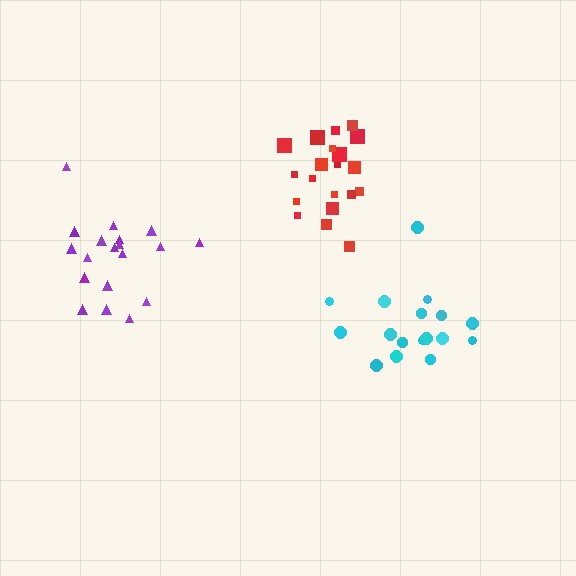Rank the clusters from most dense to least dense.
red, cyan, purple.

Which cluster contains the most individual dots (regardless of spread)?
Red (20).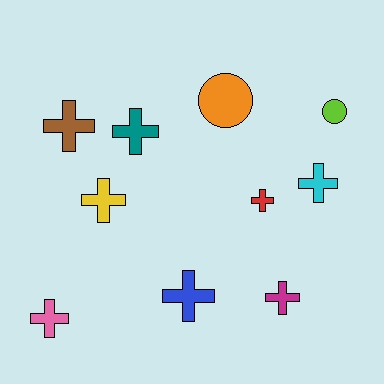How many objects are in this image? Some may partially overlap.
There are 10 objects.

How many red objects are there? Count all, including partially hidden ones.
There is 1 red object.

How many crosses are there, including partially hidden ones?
There are 8 crosses.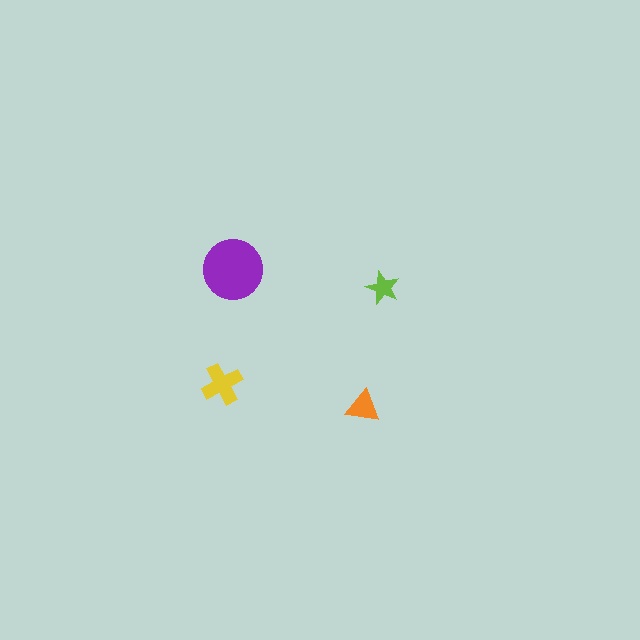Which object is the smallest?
The lime star.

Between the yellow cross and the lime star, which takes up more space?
The yellow cross.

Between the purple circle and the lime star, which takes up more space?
The purple circle.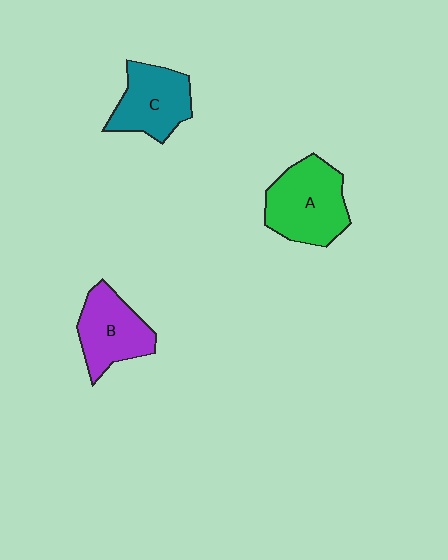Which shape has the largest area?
Shape A (green).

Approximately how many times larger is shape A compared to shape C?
Approximately 1.2 times.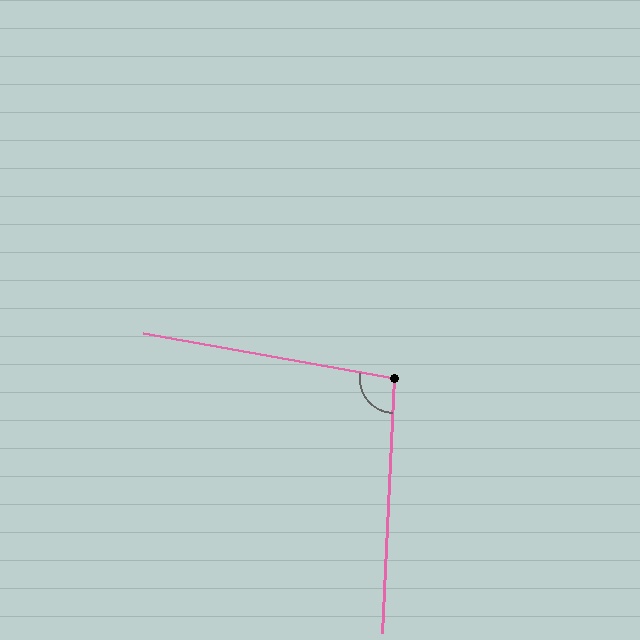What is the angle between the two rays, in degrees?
Approximately 98 degrees.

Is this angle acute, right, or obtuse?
It is obtuse.